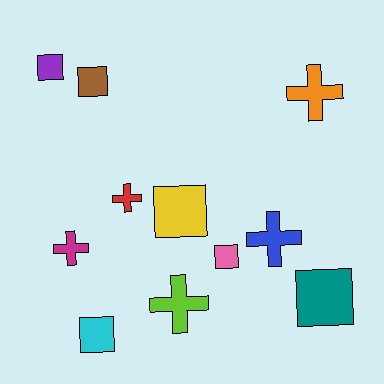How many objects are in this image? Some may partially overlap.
There are 11 objects.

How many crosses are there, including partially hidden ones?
There are 5 crosses.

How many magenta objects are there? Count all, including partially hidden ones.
There is 1 magenta object.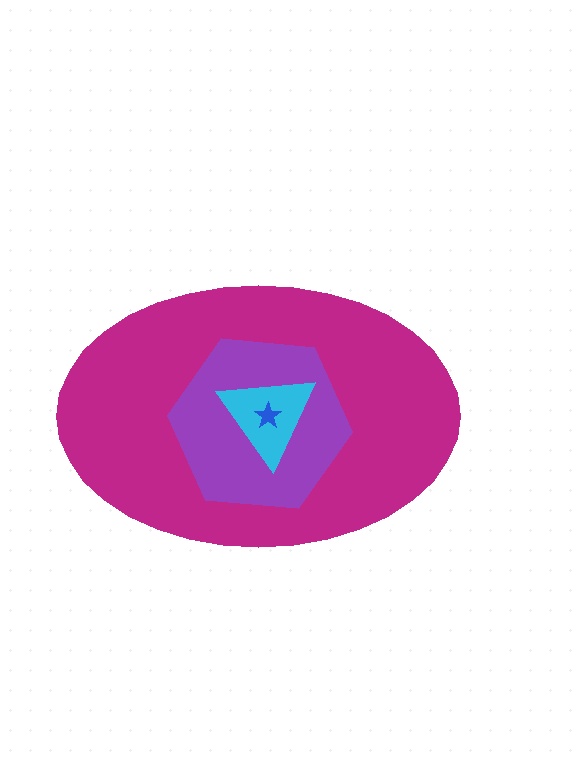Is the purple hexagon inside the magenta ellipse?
Yes.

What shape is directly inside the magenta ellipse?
The purple hexagon.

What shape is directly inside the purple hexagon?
The cyan triangle.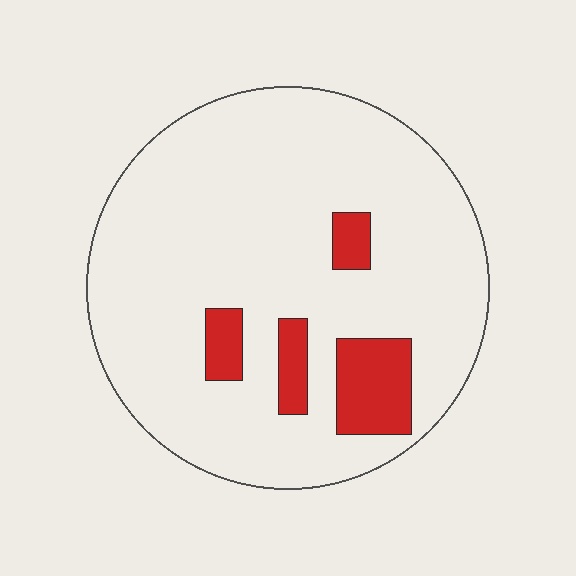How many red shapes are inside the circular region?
4.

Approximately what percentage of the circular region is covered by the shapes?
Approximately 10%.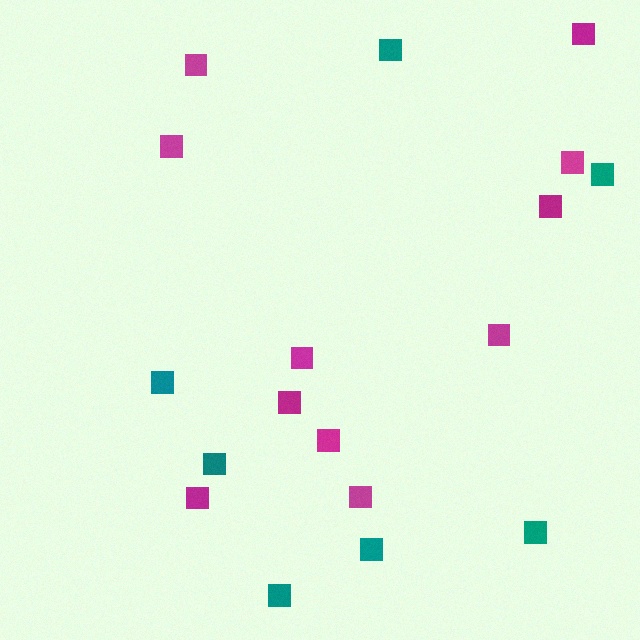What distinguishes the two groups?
There are 2 groups: one group of teal squares (7) and one group of magenta squares (11).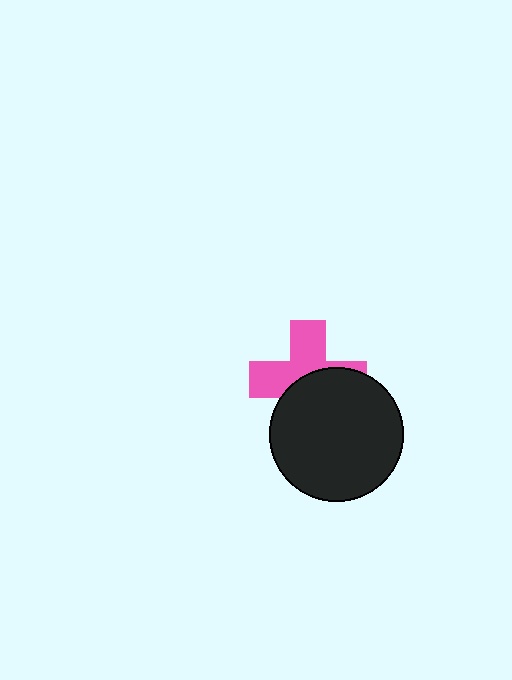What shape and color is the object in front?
The object in front is a black circle.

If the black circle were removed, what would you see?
You would see the complete pink cross.